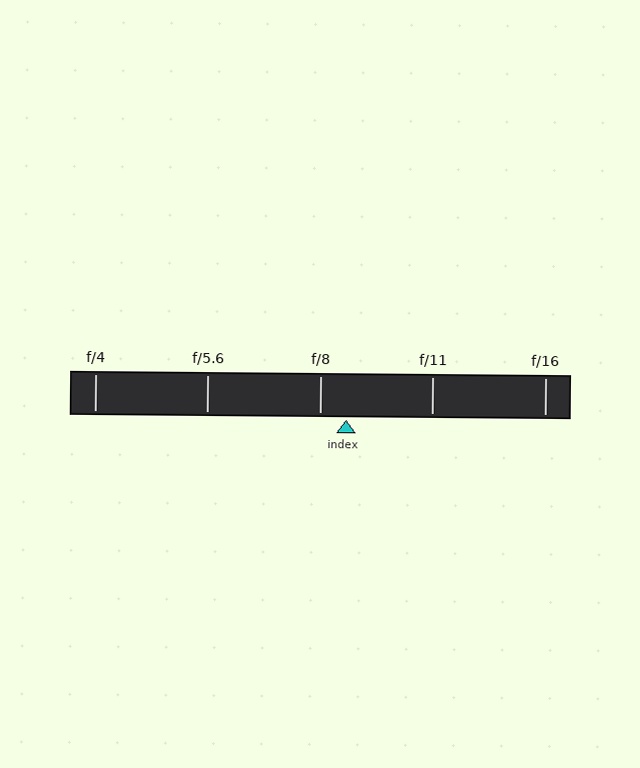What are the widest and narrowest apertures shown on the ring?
The widest aperture shown is f/4 and the narrowest is f/16.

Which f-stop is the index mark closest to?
The index mark is closest to f/8.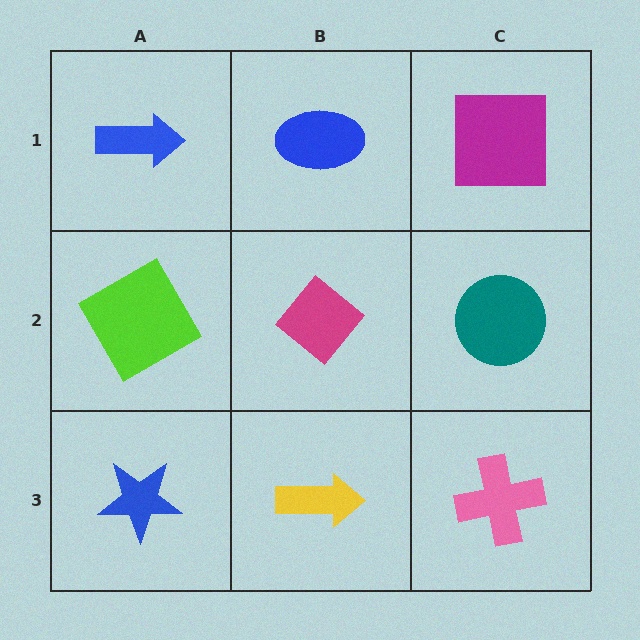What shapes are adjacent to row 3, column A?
A lime diamond (row 2, column A), a yellow arrow (row 3, column B).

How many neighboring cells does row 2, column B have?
4.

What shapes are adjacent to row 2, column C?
A magenta square (row 1, column C), a pink cross (row 3, column C), a magenta diamond (row 2, column B).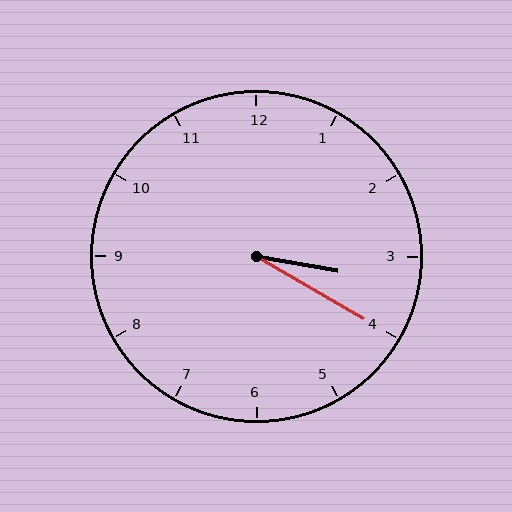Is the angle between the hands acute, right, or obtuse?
It is acute.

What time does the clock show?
3:20.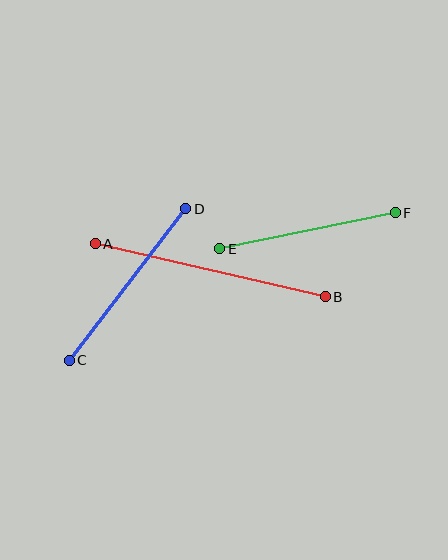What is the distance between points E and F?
The distance is approximately 179 pixels.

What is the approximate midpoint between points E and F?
The midpoint is at approximately (307, 231) pixels.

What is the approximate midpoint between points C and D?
The midpoint is at approximately (128, 284) pixels.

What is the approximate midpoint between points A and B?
The midpoint is at approximately (210, 270) pixels.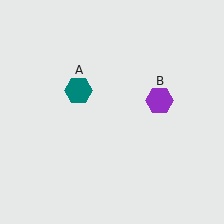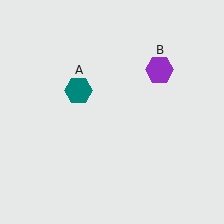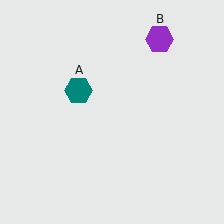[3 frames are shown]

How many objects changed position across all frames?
1 object changed position: purple hexagon (object B).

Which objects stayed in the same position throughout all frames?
Teal hexagon (object A) remained stationary.